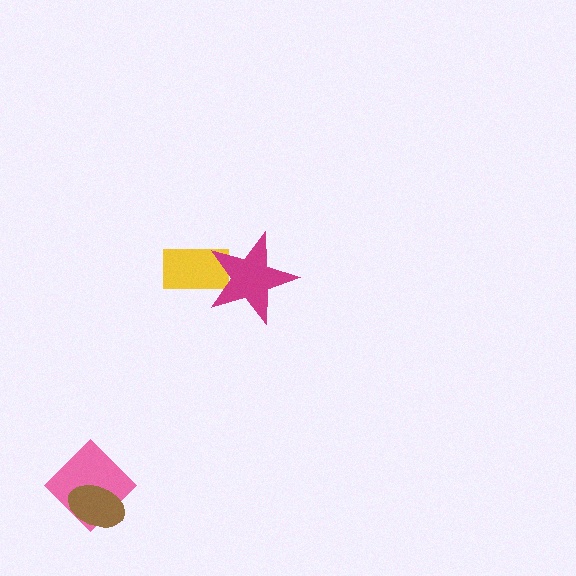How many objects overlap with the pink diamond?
1 object overlaps with the pink diamond.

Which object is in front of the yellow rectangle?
The magenta star is in front of the yellow rectangle.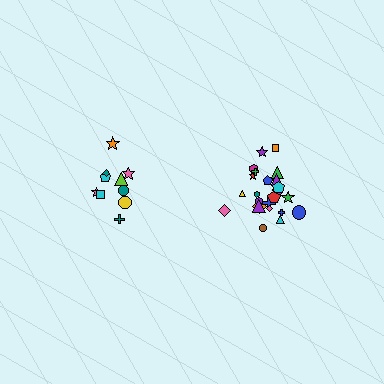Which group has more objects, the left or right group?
The right group.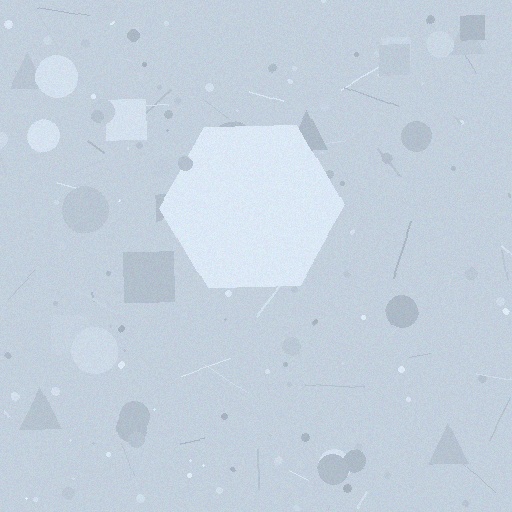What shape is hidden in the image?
A hexagon is hidden in the image.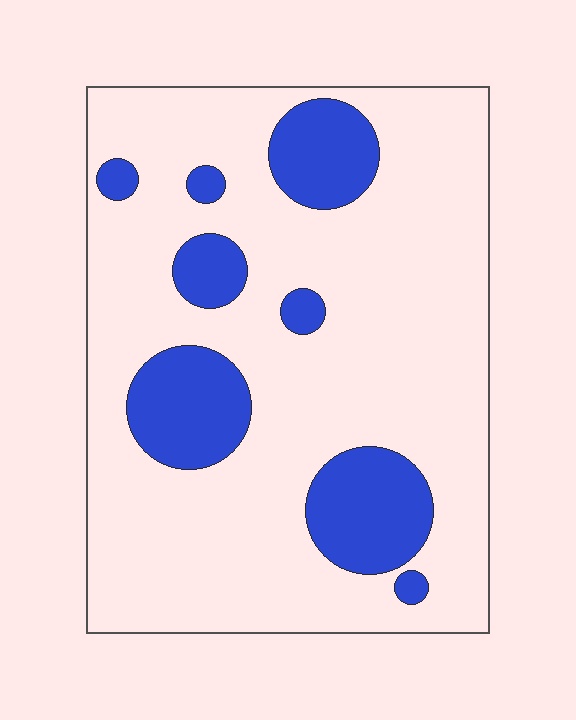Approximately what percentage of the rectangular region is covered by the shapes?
Approximately 20%.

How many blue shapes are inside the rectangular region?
8.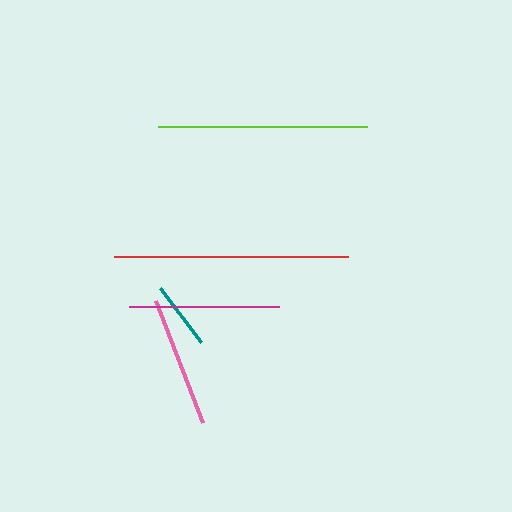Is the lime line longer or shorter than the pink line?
The lime line is longer than the pink line.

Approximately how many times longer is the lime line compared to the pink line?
The lime line is approximately 1.6 times the length of the pink line.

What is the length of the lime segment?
The lime segment is approximately 208 pixels long.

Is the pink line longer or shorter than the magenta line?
The magenta line is longer than the pink line.